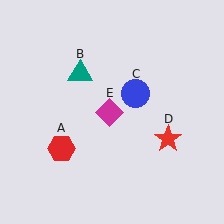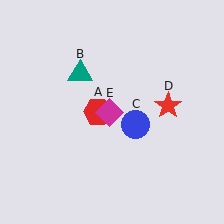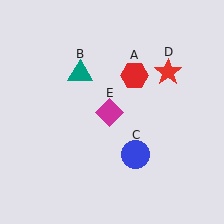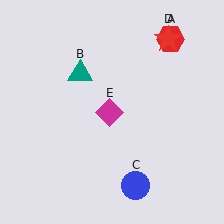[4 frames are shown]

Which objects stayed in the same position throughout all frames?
Teal triangle (object B) and magenta diamond (object E) remained stationary.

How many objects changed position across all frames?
3 objects changed position: red hexagon (object A), blue circle (object C), red star (object D).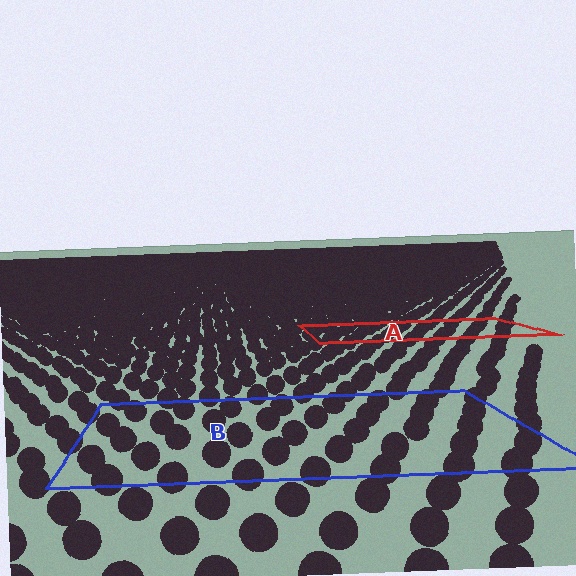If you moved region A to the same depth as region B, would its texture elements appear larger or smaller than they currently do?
They would appear larger. At a closer depth, the same texture elements are projected at a bigger on-screen size.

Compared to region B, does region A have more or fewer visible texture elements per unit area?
Region A has more texture elements per unit area — they are packed more densely because it is farther away.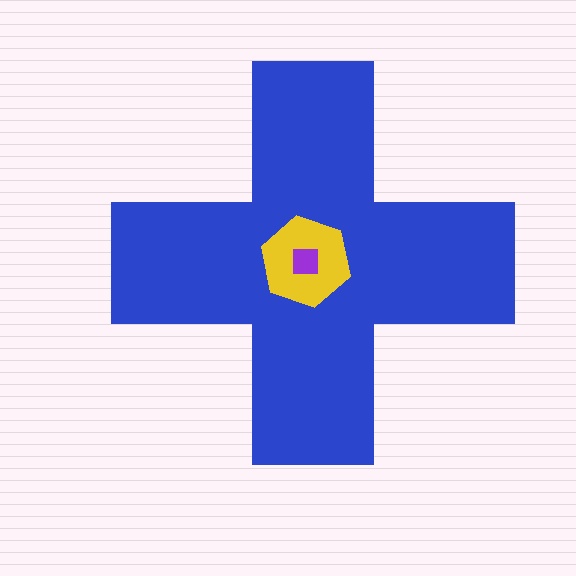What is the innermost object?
The purple square.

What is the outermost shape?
The blue cross.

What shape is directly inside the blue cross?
The yellow hexagon.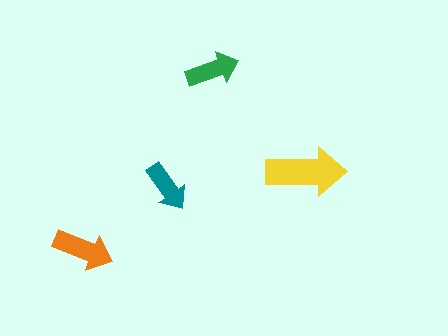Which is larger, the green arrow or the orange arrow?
The orange one.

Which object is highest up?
The green arrow is topmost.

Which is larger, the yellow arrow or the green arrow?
The yellow one.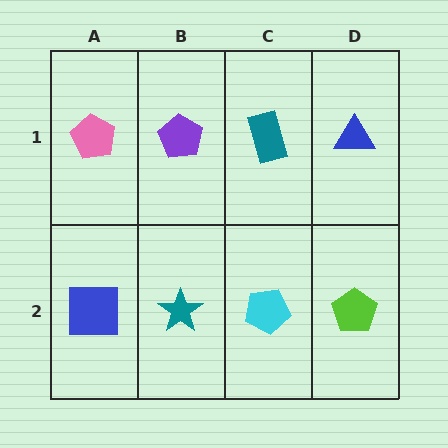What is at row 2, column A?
A blue square.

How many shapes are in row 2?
4 shapes.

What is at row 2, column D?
A lime pentagon.